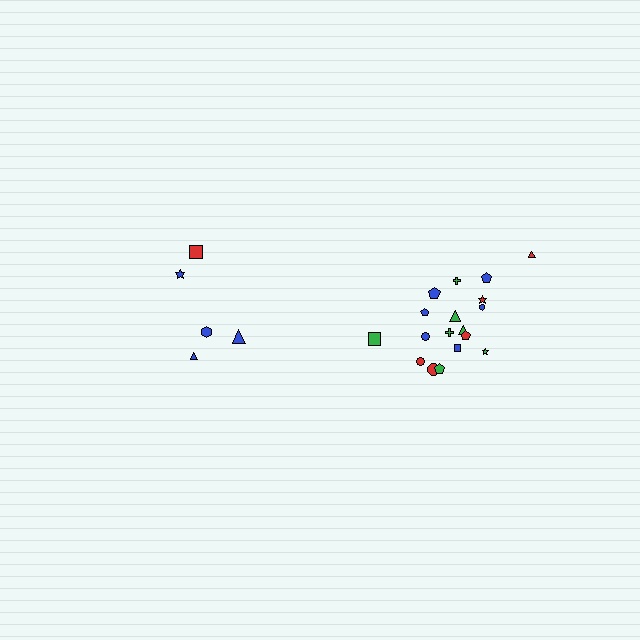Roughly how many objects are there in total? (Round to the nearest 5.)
Roughly 25 objects in total.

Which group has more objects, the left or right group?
The right group.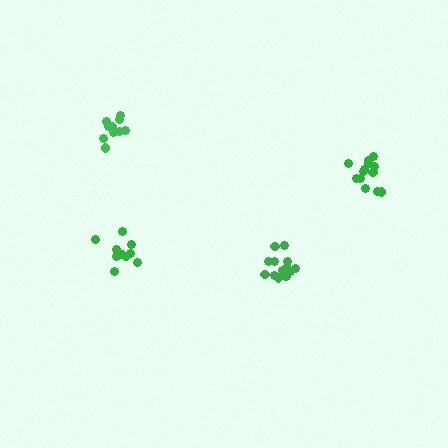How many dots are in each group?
Group 1: 10 dots, Group 2: 16 dots, Group 3: 13 dots, Group 4: 12 dots (51 total).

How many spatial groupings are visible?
There are 4 spatial groupings.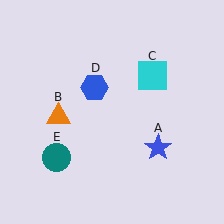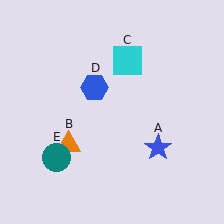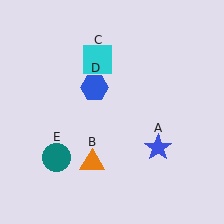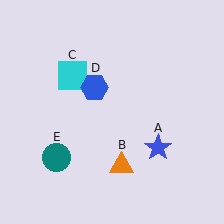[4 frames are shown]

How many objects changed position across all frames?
2 objects changed position: orange triangle (object B), cyan square (object C).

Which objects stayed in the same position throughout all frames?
Blue star (object A) and blue hexagon (object D) and teal circle (object E) remained stationary.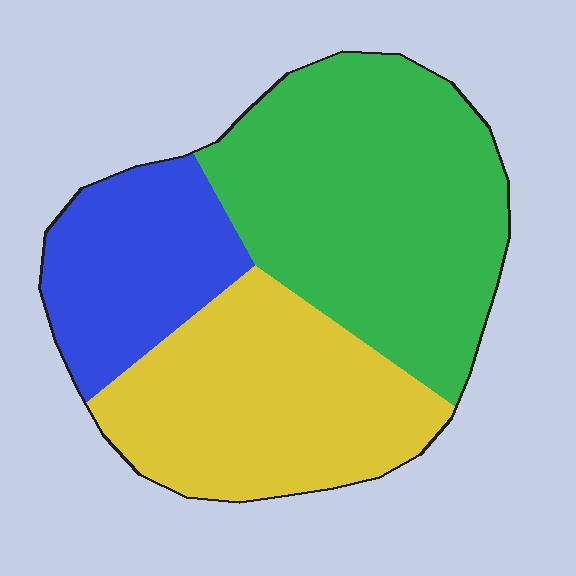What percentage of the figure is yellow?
Yellow covers about 35% of the figure.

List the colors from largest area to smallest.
From largest to smallest: green, yellow, blue.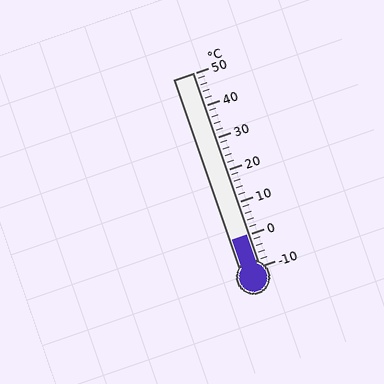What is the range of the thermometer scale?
The thermometer scale ranges from -10°C to 50°C.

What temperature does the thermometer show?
The thermometer shows approximately 0°C.